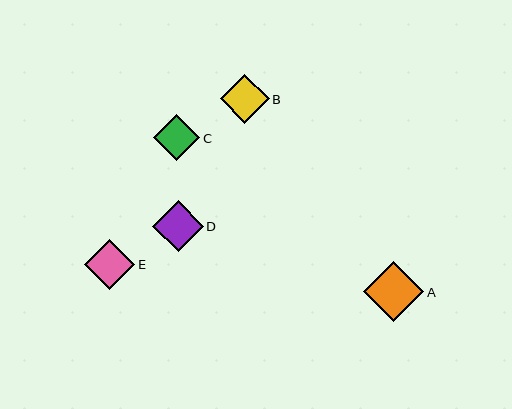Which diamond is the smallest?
Diamond C is the smallest with a size of approximately 46 pixels.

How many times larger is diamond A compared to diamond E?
Diamond A is approximately 1.2 times the size of diamond E.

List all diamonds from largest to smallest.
From largest to smallest: A, D, E, B, C.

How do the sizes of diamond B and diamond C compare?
Diamond B and diamond C are approximately the same size.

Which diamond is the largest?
Diamond A is the largest with a size of approximately 60 pixels.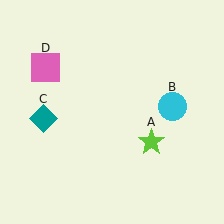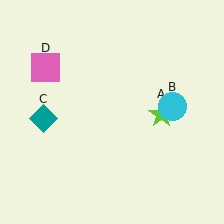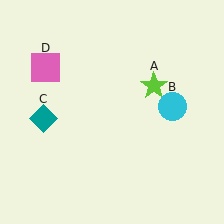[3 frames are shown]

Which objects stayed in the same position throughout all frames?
Cyan circle (object B) and teal diamond (object C) and pink square (object D) remained stationary.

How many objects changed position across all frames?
1 object changed position: lime star (object A).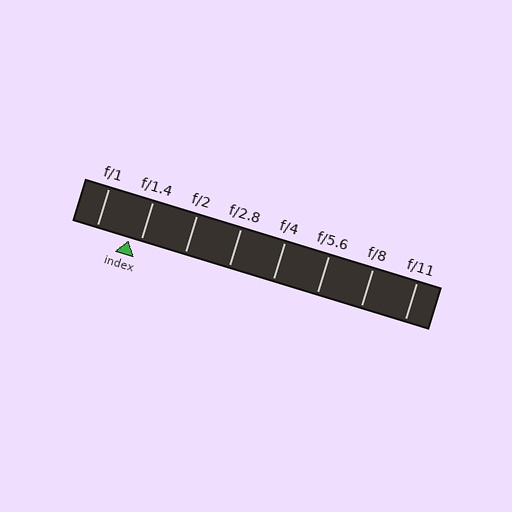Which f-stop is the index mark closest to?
The index mark is closest to f/1.4.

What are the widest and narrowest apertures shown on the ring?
The widest aperture shown is f/1 and the narrowest is f/11.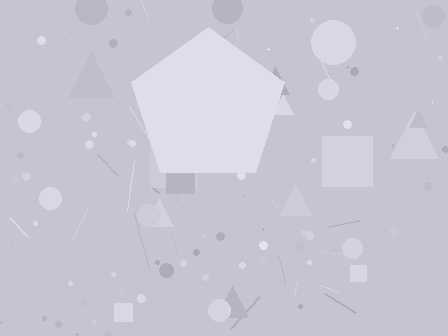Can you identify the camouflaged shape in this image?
The camouflaged shape is a pentagon.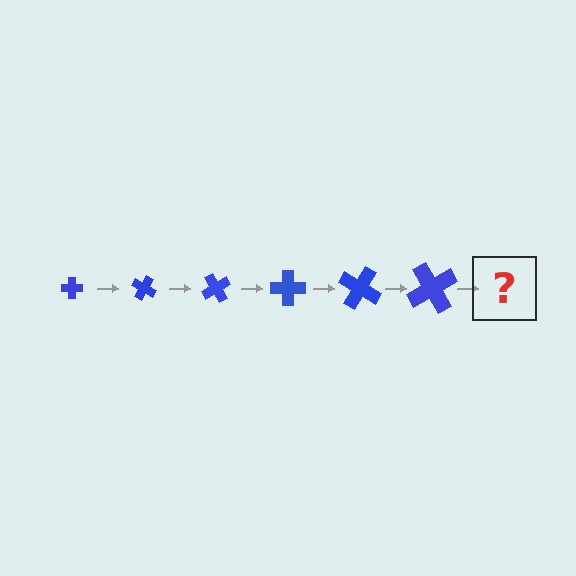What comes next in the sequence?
The next element should be a cross, larger than the previous one and rotated 180 degrees from the start.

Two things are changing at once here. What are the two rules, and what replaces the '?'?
The two rules are that the cross grows larger each step and it rotates 30 degrees each step. The '?' should be a cross, larger than the previous one and rotated 180 degrees from the start.